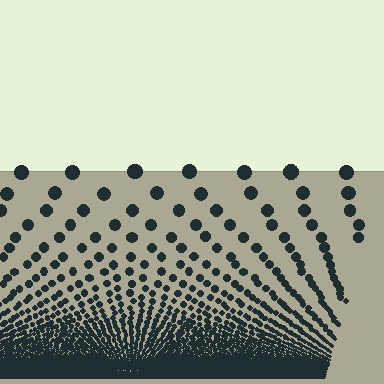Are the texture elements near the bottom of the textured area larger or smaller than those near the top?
Smaller. The gradient is inverted — elements near the bottom are smaller and denser.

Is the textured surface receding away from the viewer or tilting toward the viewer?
The surface appears to tilt toward the viewer. Texture elements get larger and sparser toward the top.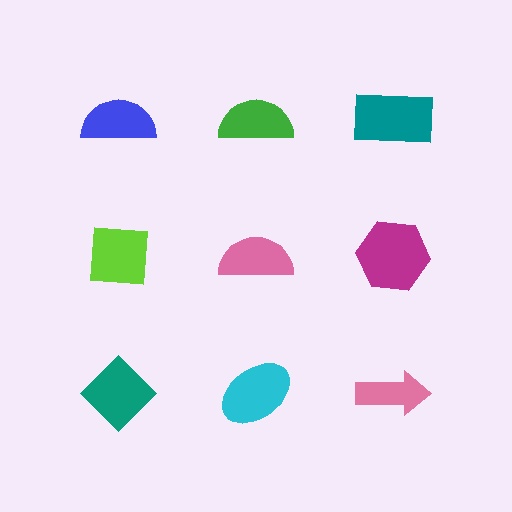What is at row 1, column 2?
A green semicircle.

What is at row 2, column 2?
A pink semicircle.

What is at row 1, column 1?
A blue semicircle.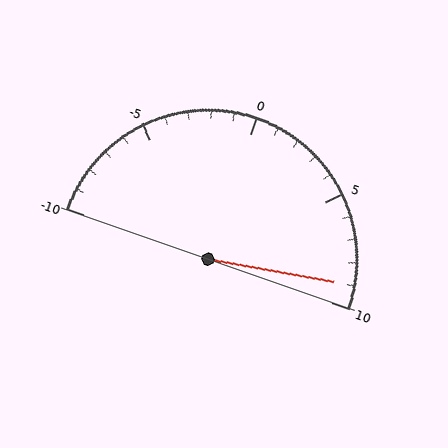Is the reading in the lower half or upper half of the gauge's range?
The reading is in the upper half of the range (-10 to 10).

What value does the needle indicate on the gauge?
The needle indicates approximately 9.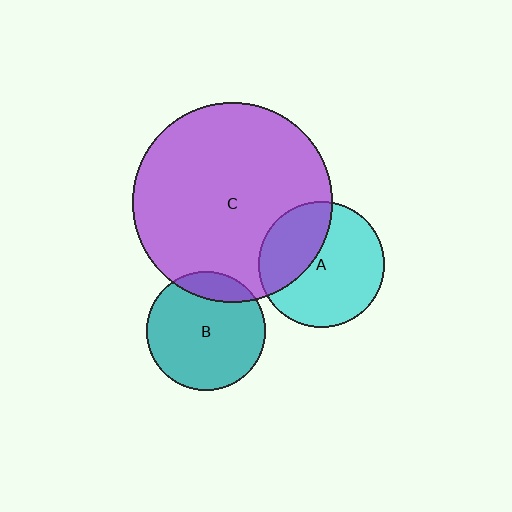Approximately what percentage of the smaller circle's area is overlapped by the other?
Approximately 15%.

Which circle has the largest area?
Circle C (purple).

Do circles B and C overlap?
Yes.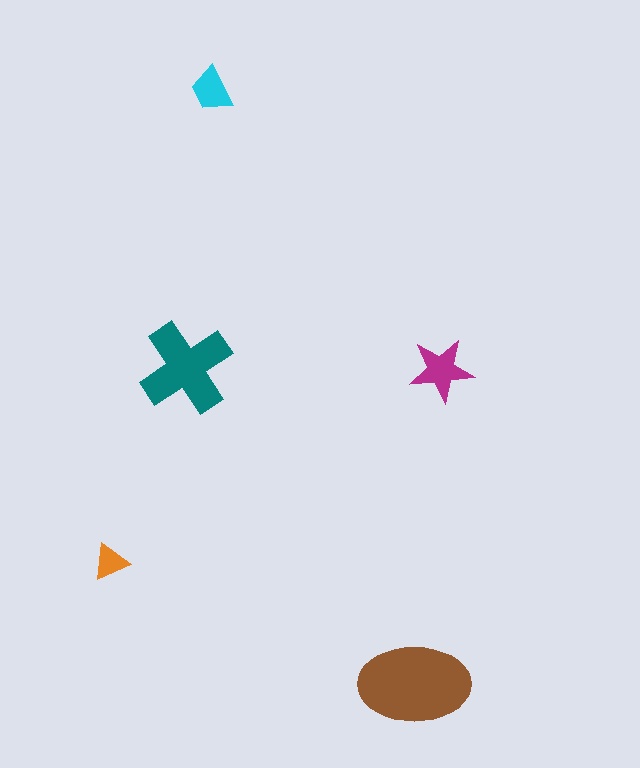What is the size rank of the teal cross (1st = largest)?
2nd.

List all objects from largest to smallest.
The brown ellipse, the teal cross, the magenta star, the cyan trapezoid, the orange triangle.